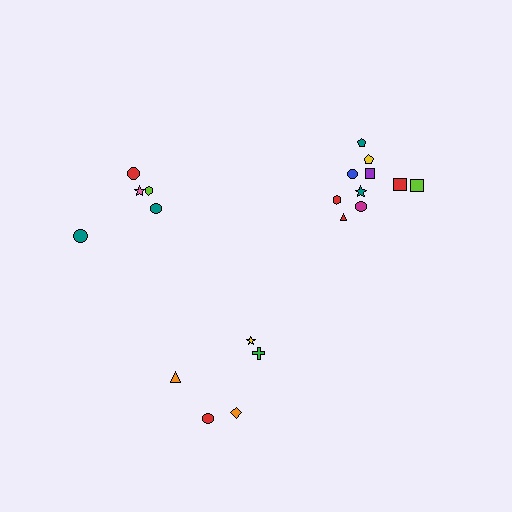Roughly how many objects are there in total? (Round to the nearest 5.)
Roughly 20 objects in total.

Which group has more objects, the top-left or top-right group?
The top-right group.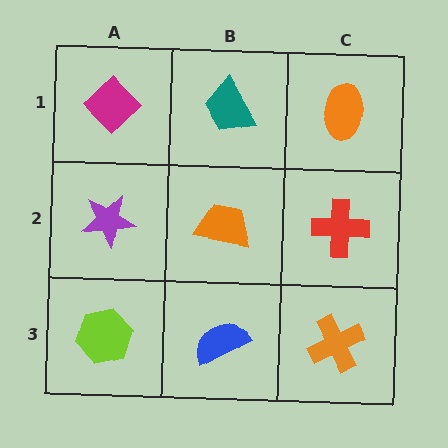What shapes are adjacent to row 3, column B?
An orange trapezoid (row 2, column B), a lime hexagon (row 3, column A), an orange cross (row 3, column C).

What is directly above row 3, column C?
A red cross.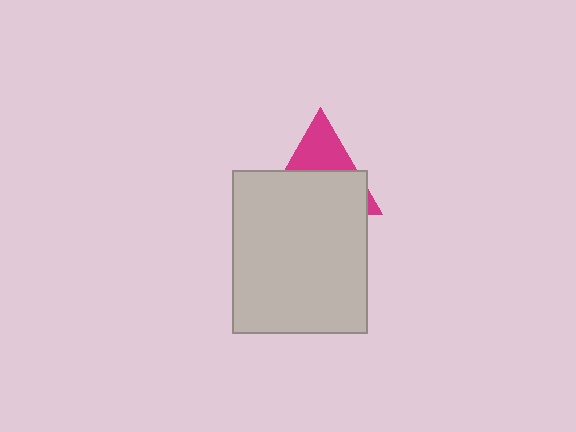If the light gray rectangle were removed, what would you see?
You would see the complete magenta triangle.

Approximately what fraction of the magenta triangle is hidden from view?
Roughly 63% of the magenta triangle is hidden behind the light gray rectangle.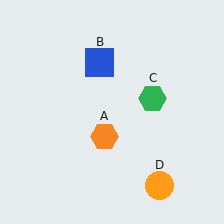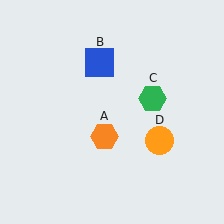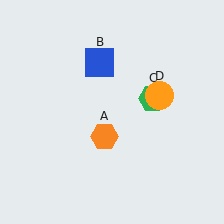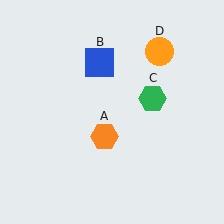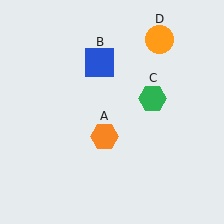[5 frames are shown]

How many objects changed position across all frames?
1 object changed position: orange circle (object D).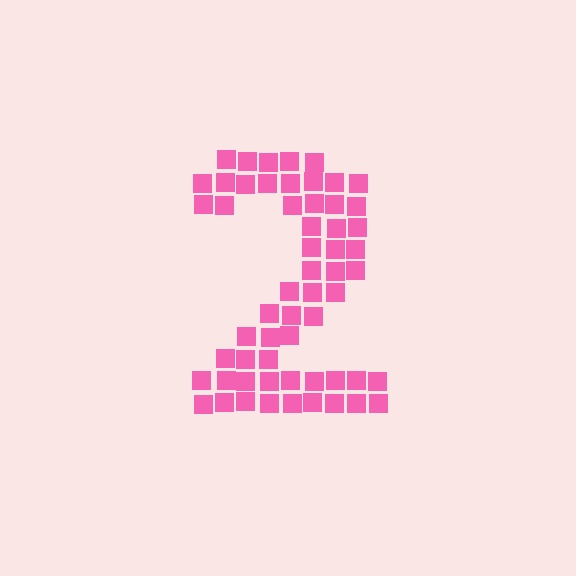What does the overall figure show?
The overall figure shows the digit 2.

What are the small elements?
The small elements are squares.